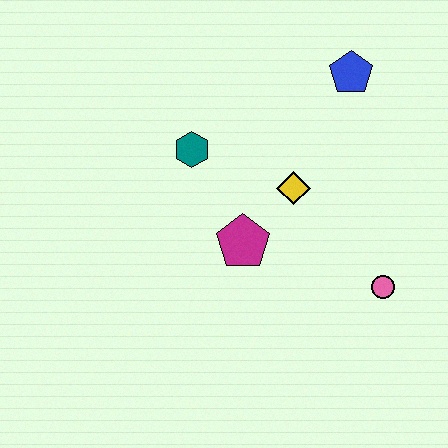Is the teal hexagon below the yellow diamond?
No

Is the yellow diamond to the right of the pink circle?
No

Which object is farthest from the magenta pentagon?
The blue pentagon is farthest from the magenta pentagon.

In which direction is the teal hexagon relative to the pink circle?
The teal hexagon is to the left of the pink circle.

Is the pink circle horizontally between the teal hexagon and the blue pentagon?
No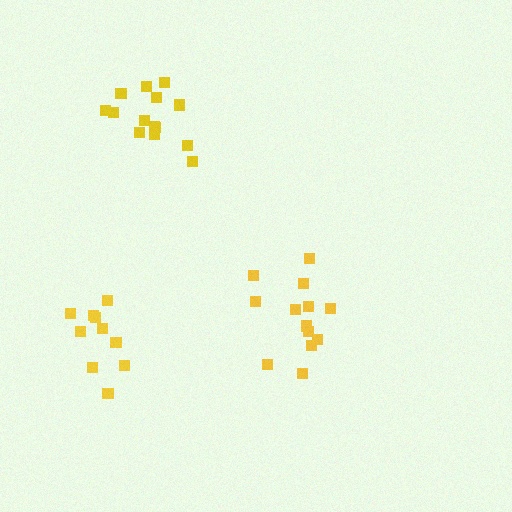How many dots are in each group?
Group 1: 13 dots, Group 2: 14 dots, Group 3: 10 dots (37 total).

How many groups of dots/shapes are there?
There are 3 groups.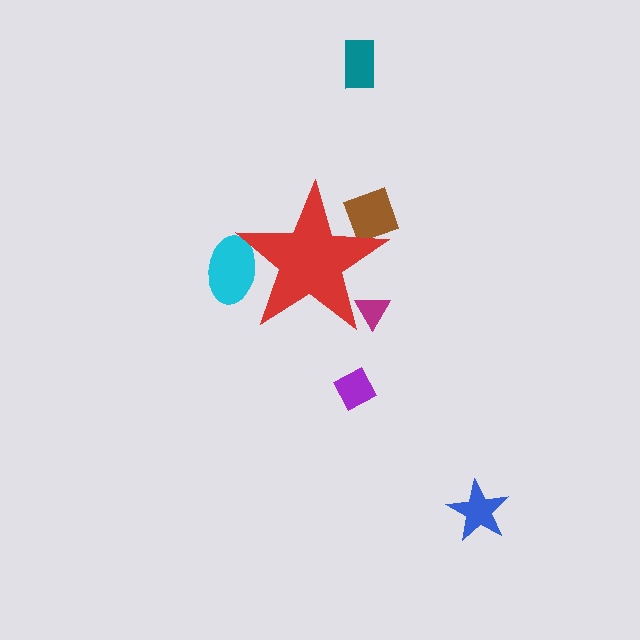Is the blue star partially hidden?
No, the blue star is fully visible.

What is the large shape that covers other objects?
A red star.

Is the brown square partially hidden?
Yes, the brown square is partially hidden behind the red star.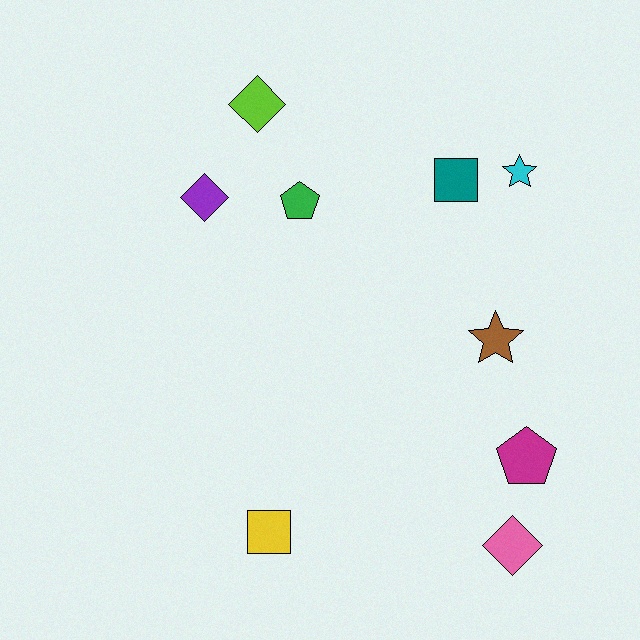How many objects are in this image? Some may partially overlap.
There are 9 objects.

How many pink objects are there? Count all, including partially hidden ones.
There is 1 pink object.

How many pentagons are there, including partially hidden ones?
There are 2 pentagons.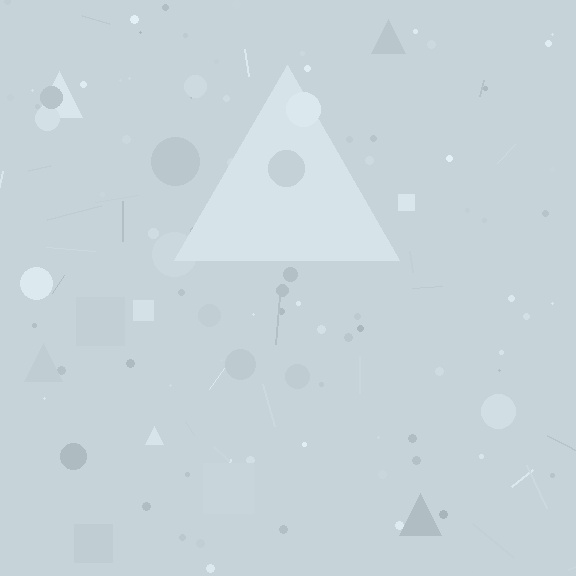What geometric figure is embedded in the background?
A triangle is embedded in the background.